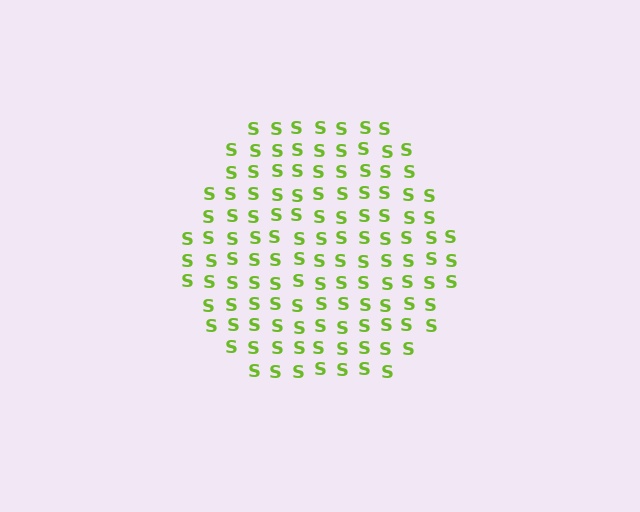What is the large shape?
The large shape is a hexagon.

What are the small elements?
The small elements are letter S's.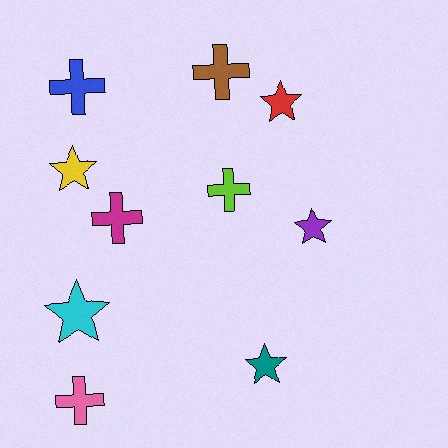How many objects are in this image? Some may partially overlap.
There are 10 objects.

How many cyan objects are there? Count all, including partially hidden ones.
There is 1 cyan object.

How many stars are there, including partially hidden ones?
There are 5 stars.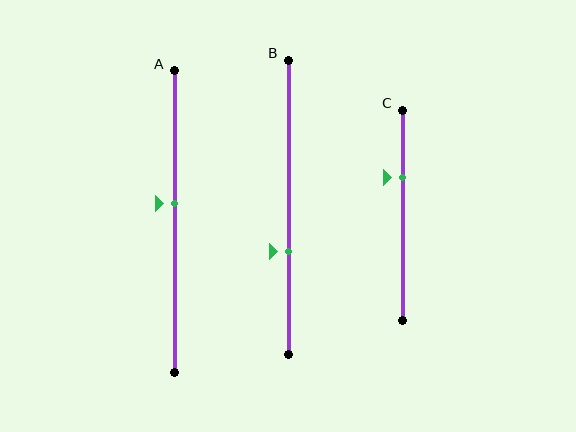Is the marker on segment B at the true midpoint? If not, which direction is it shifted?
No, the marker on segment B is shifted downward by about 15% of the segment length.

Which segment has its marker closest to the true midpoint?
Segment A has its marker closest to the true midpoint.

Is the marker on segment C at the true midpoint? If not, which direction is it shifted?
No, the marker on segment C is shifted upward by about 18% of the segment length.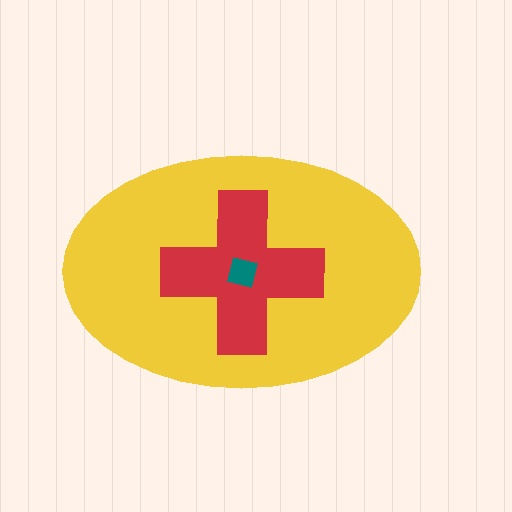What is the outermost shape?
The yellow ellipse.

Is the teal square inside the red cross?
Yes.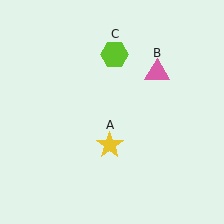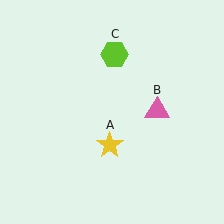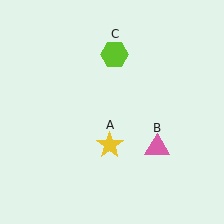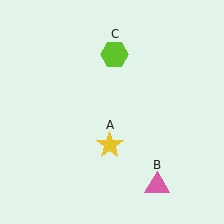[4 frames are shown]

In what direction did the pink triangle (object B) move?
The pink triangle (object B) moved down.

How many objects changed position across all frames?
1 object changed position: pink triangle (object B).